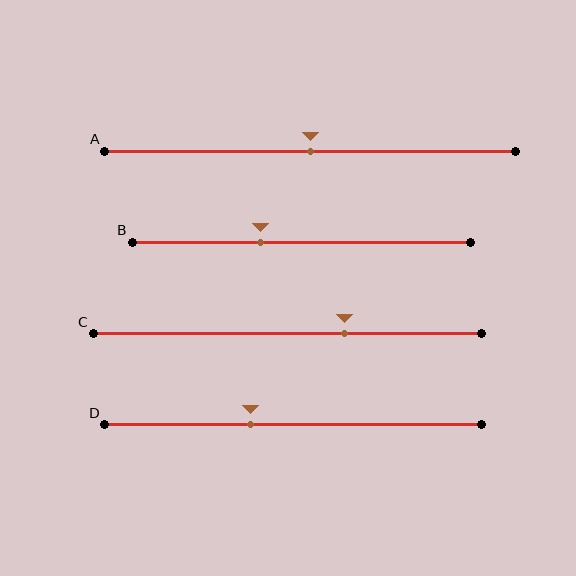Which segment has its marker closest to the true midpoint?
Segment A has its marker closest to the true midpoint.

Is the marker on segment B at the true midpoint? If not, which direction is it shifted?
No, the marker on segment B is shifted to the left by about 12% of the segment length.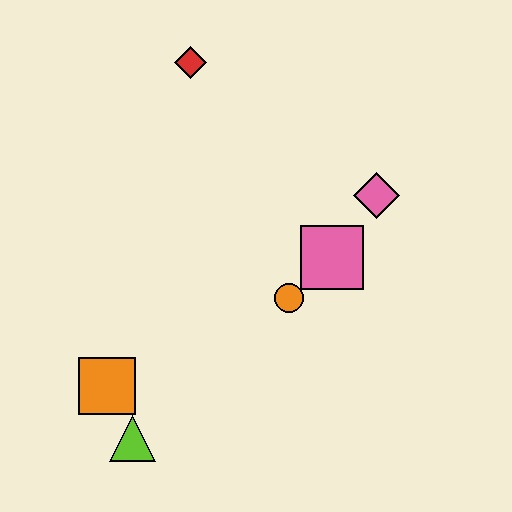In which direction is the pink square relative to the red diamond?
The pink square is below the red diamond.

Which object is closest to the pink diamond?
The pink square is closest to the pink diamond.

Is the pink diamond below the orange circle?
No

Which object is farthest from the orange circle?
The red diamond is farthest from the orange circle.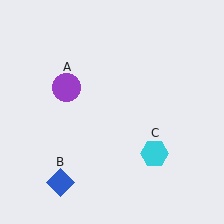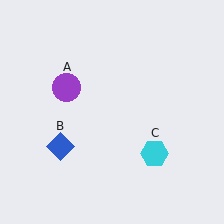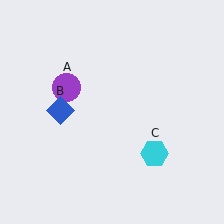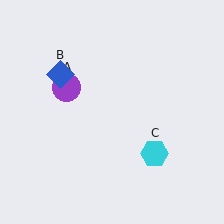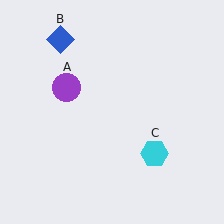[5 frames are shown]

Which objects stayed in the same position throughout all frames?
Purple circle (object A) and cyan hexagon (object C) remained stationary.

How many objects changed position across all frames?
1 object changed position: blue diamond (object B).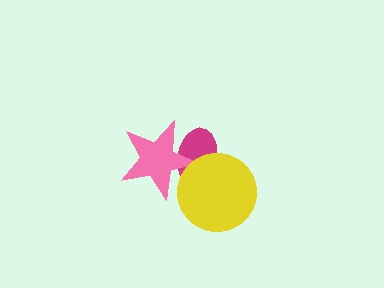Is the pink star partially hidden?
Yes, it is partially covered by another shape.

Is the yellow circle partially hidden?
No, no other shape covers it.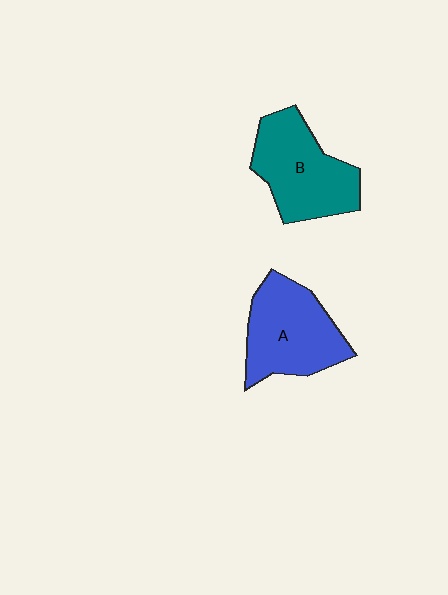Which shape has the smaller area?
Shape A (blue).